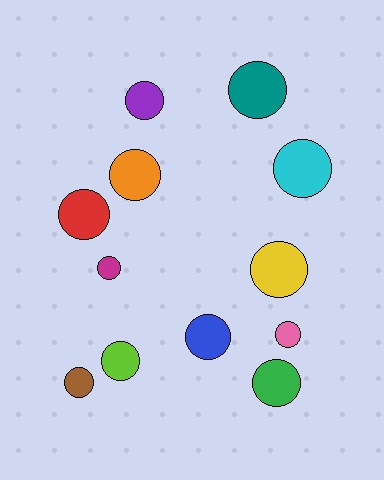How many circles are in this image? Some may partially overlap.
There are 12 circles.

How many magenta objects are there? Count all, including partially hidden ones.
There is 1 magenta object.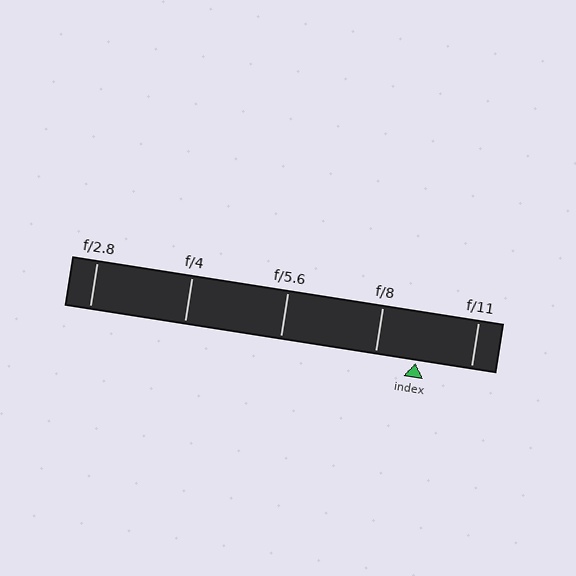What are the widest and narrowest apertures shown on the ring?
The widest aperture shown is f/2.8 and the narrowest is f/11.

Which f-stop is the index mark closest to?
The index mark is closest to f/8.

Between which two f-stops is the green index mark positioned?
The index mark is between f/8 and f/11.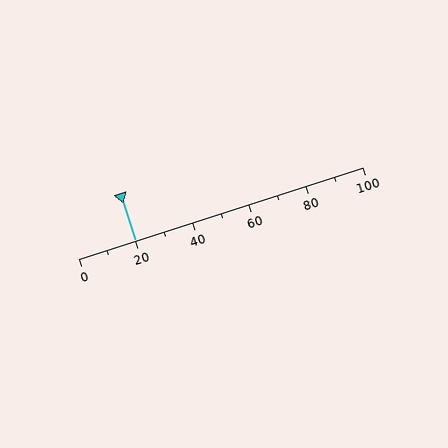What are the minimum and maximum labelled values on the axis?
The axis runs from 0 to 100.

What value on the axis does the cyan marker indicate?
The marker indicates approximately 20.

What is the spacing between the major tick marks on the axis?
The major ticks are spaced 20 apart.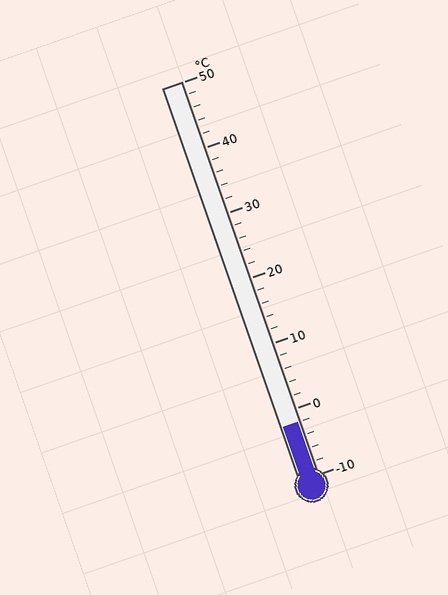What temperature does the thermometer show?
The thermometer shows approximately -2°C.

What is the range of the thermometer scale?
The thermometer scale ranges from -10°C to 50°C.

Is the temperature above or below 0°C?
The temperature is below 0°C.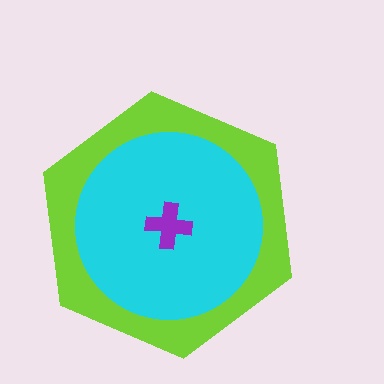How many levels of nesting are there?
3.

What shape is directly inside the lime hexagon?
The cyan circle.